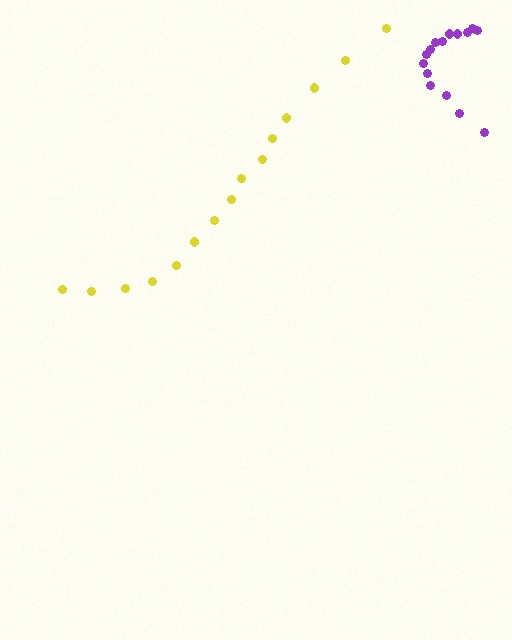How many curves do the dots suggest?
There are 2 distinct paths.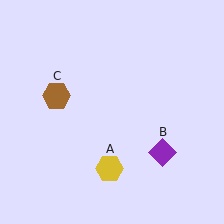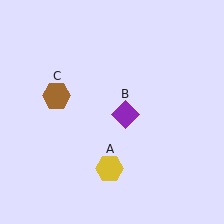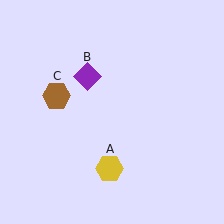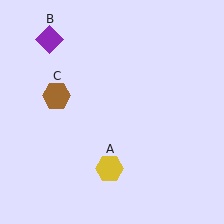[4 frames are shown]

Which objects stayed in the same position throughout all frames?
Yellow hexagon (object A) and brown hexagon (object C) remained stationary.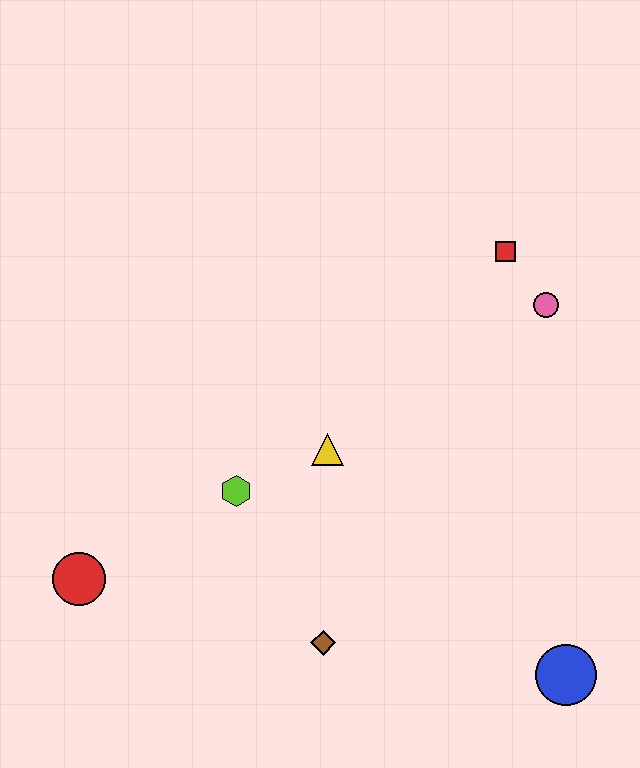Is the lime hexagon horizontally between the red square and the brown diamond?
No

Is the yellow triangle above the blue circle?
Yes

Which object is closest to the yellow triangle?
The lime hexagon is closest to the yellow triangle.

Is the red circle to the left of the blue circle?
Yes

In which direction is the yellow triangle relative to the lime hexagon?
The yellow triangle is to the right of the lime hexagon.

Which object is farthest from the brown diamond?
The red square is farthest from the brown diamond.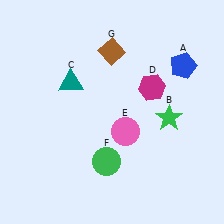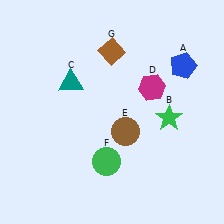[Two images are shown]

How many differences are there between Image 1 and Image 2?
There is 1 difference between the two images.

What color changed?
The circle (E) changed from pink in Image 1 to brown in Image 2.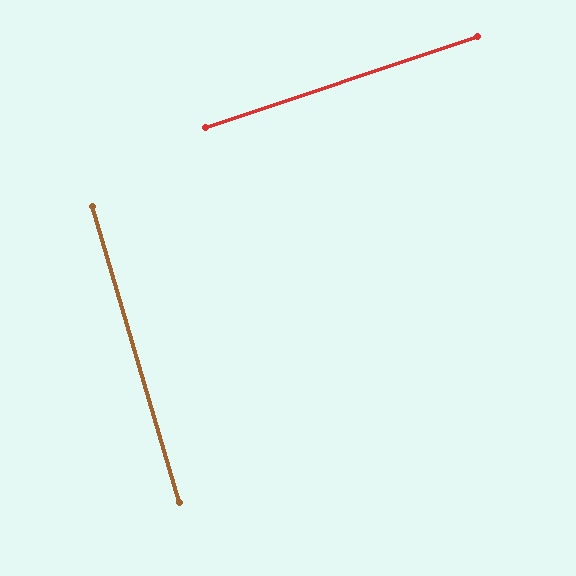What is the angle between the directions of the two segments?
Approximately 88 degrees.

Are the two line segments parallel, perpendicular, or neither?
Perpendicular — they meet at approximately 88°.